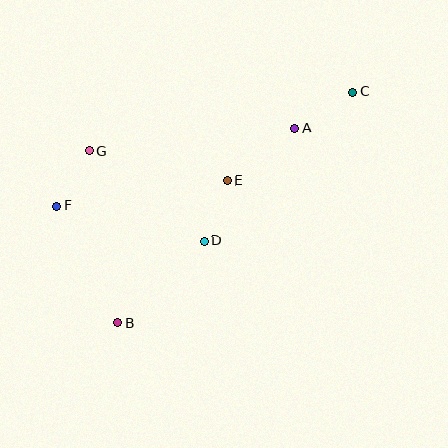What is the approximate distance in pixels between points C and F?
The distance between C and F is approximately 317 pixels.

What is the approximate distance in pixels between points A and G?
The distance between A and G is approximately 207 pixels.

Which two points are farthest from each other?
Points B and C are farthest from each other.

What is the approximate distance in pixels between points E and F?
The distance between E and F is approximately 173 pixels.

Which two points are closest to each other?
Points F and G are closest to each other.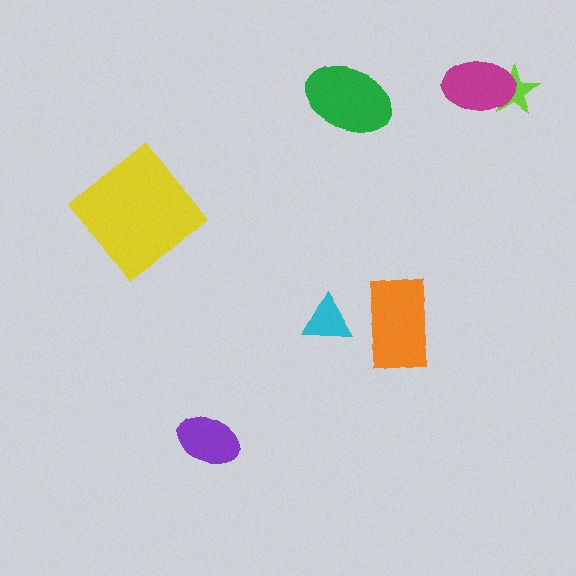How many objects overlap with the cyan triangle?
0 objects overlap with the cyan triangle.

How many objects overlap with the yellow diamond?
0 objects overlap with the yellow diamond.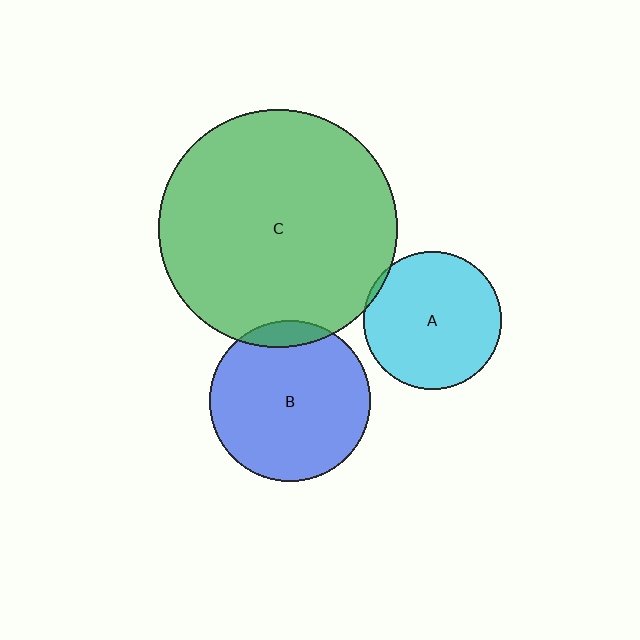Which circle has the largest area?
Circle C (green).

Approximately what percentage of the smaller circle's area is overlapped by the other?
Approximately 10%.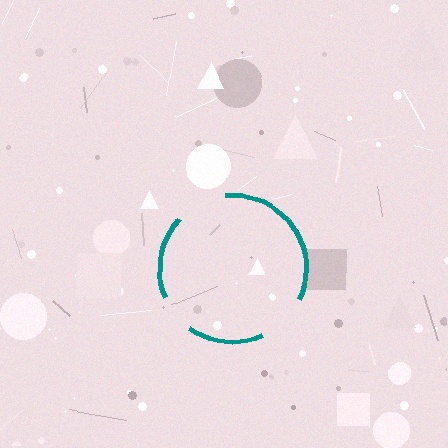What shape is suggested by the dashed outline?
The dashed outline suggests a circle.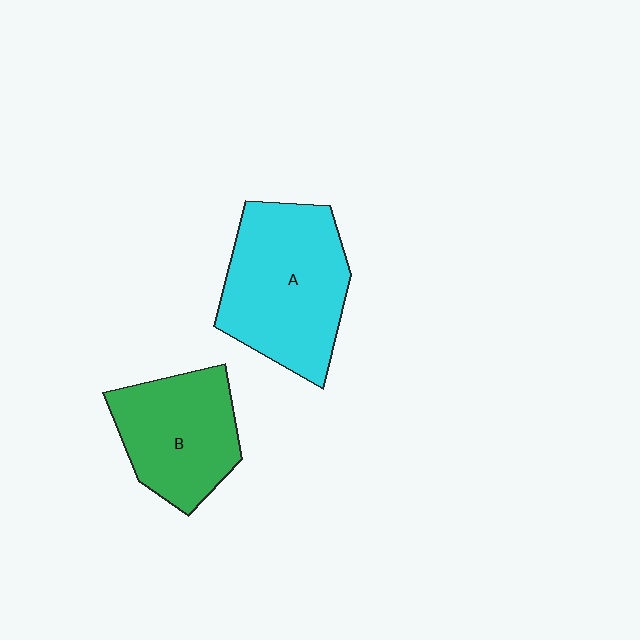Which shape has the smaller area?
Shape B (green).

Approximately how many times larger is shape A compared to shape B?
Approximately 1.3 times.